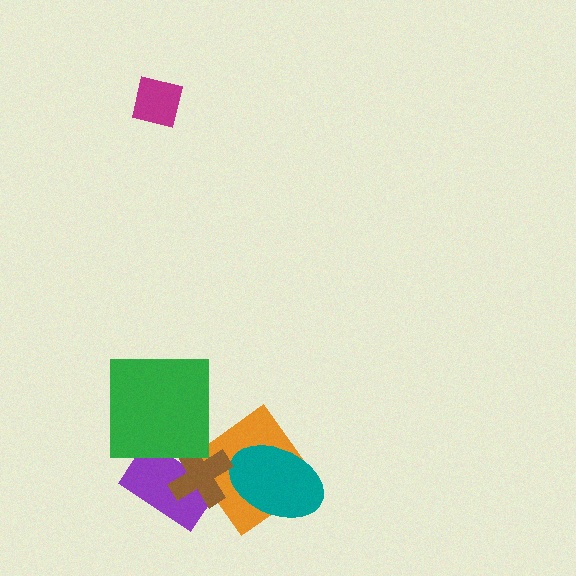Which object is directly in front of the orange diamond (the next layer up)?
The teal ellipse is directly in front of the orange diamond.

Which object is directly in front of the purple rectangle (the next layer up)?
The brown cross is directly in front of the purple rectangle.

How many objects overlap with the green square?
1 object overlaps with the green square.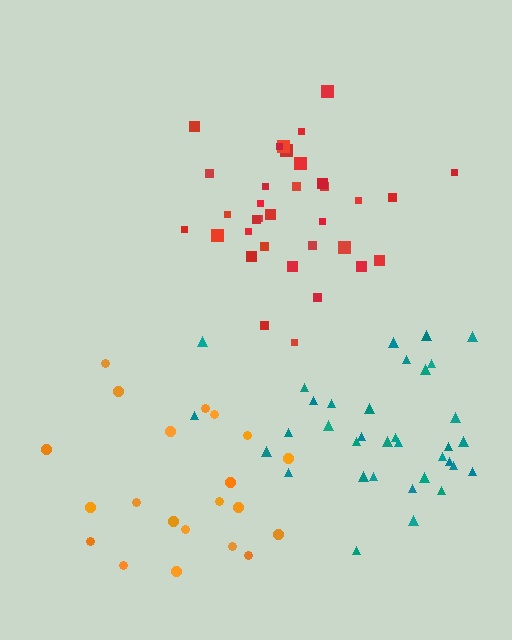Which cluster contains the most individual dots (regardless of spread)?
Teal (35).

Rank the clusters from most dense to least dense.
red, teal, orange.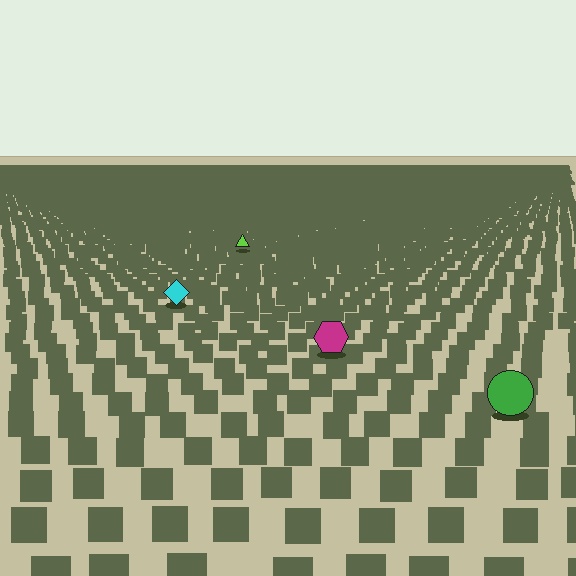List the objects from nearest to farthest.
From nearest to farthest: the green circle, the magenta hexagon, the cyan diamond, the lime triangle.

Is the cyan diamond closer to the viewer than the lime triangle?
Yes. The cyan diamond is closer — you can tell from the texture gradient: the ground texture is coarser near it.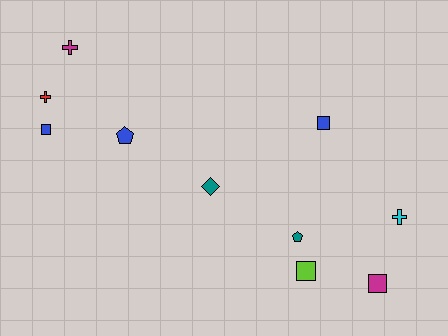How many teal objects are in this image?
There are 2 teal objects.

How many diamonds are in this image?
There is 1 diamond.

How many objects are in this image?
There are 10 objects.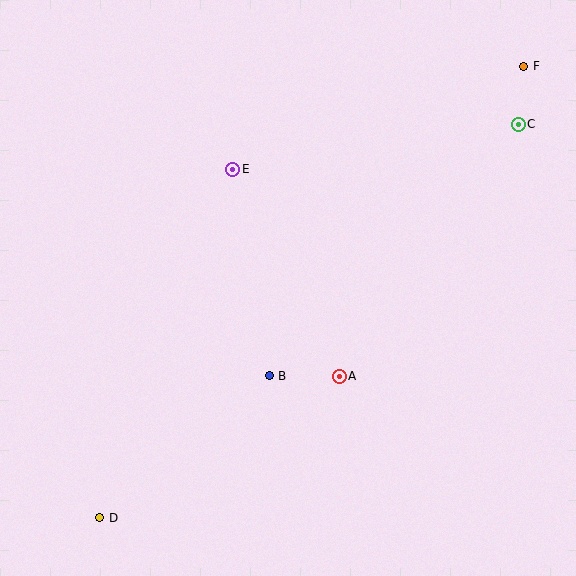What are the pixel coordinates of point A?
Point A is at (339, 376).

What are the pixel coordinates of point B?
Point B is at (269, 376).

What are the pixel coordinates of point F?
Point F is at (524, 66).